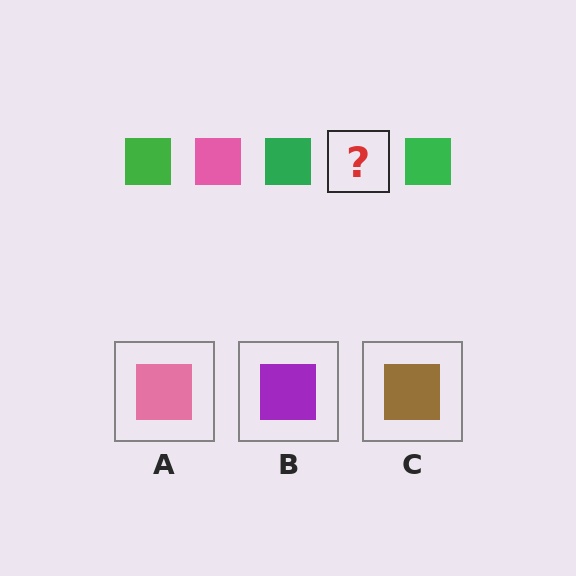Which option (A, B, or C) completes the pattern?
A.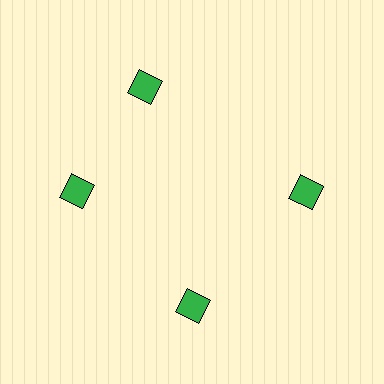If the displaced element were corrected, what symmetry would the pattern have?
It would have 4-fold rotational symmetry — the pattern would map onto itself every 90 degrees.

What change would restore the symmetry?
The symmetry would be restored by rotating it back into even spacing with its neighbors so that all 4 squares sit at equal angles and equal distance from the center.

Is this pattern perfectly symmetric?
No. The 4 green squares are arranged in a ring, but one element near the 12 o'clock position is rotated out of alignment along the ring, breaking the 4-fold rotational symmetry.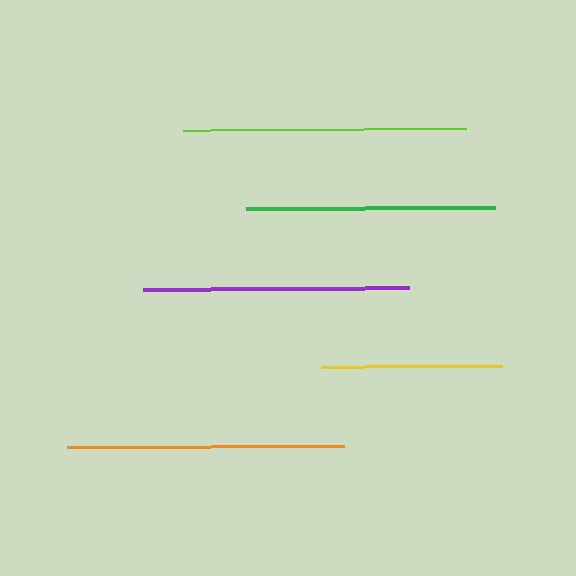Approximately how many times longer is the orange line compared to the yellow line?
The orange line is approximately 1.5 times the length of the yellow line.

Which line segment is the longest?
The lime line is the longest at approximately 283 pixels.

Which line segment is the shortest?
The yellow line is the shortest at approximately 181 pixels.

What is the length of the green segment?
The green segment is approximately 249 pixels long.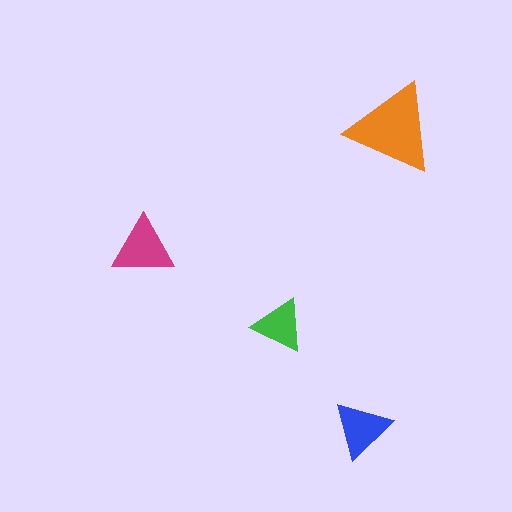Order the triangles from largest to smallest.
the orange one, the magenta one, the blue one, the green one.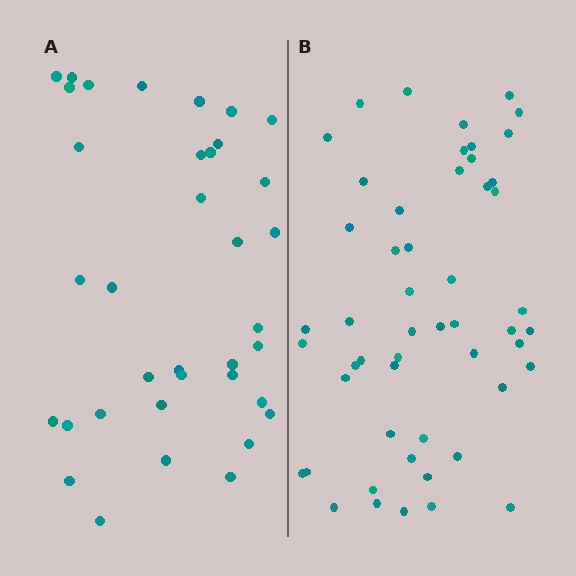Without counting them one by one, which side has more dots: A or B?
Region B (the right region) has more dots.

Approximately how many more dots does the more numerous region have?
Region B has approximately 15 more dots than region A.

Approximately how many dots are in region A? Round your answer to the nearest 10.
About 40 dots. (The exact count is 36, which rounds to 40.)